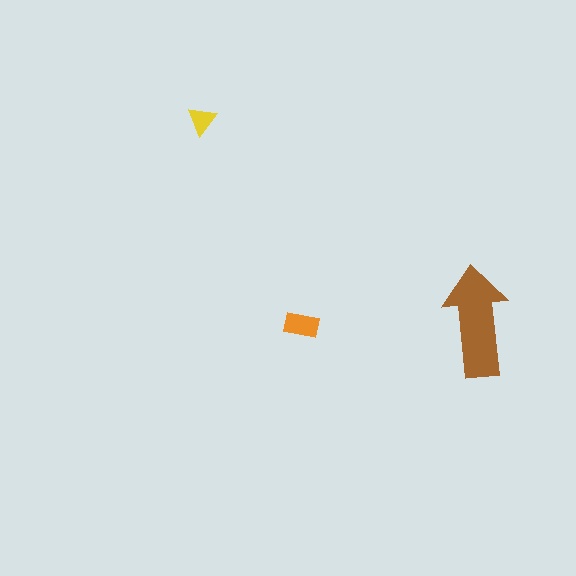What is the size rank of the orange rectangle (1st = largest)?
2nd.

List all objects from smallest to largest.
The yellow triangle, the orange rectangle, the brown arrow.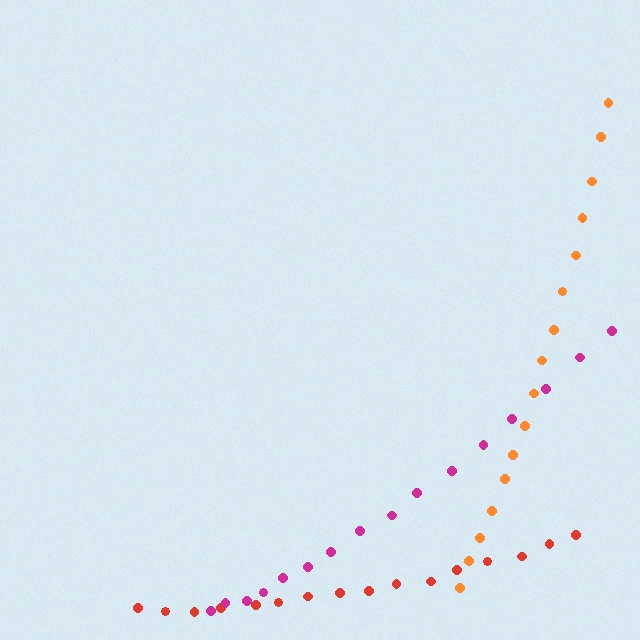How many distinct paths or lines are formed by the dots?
There are 3 distinct paths.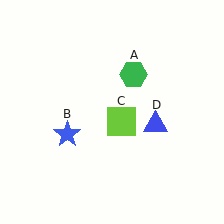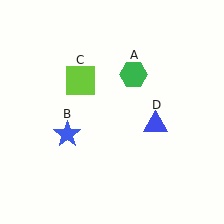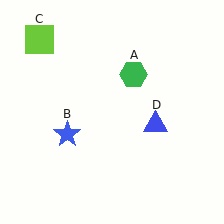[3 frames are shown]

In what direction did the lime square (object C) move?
The lime square (object C) moved up and to the left.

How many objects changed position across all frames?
1 object changed position: lime square (object C).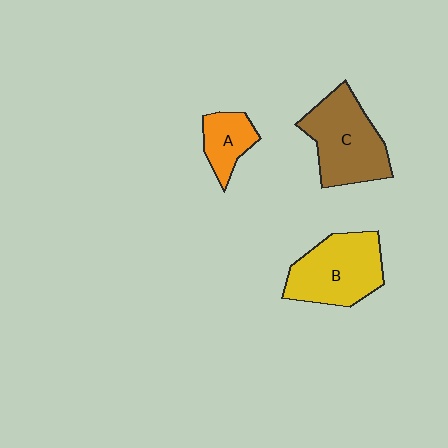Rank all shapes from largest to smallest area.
From largest to smallest: C (brown), B (yellow), A (orange).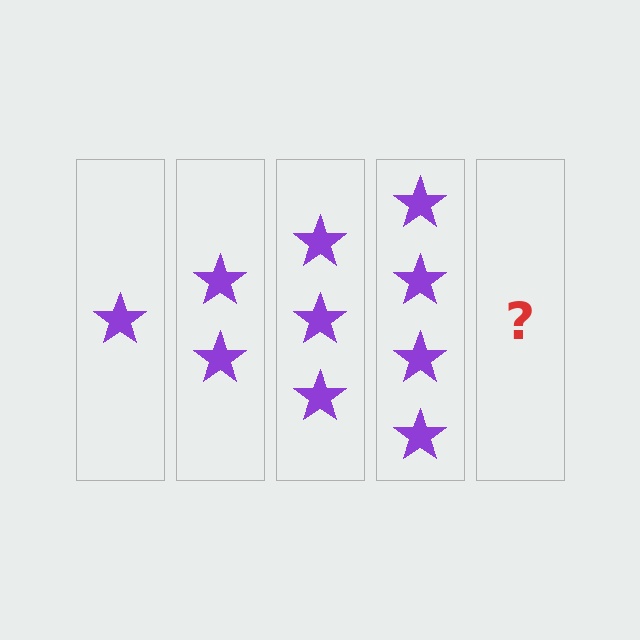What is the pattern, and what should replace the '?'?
The pattern is that each step adds one more star. The '?' should be 5 stars.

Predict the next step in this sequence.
The next step is 5 stars.